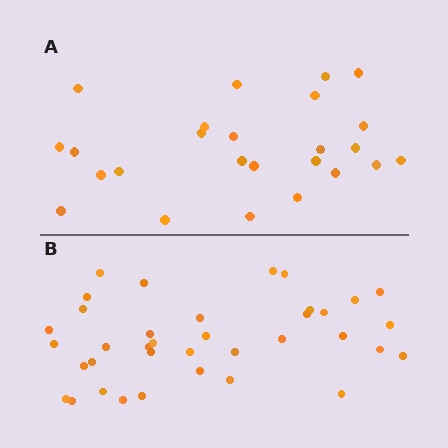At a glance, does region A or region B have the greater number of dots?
Region B (the bottom region) has more dots.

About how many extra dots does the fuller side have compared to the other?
Region B has roughly 12 or so more dots than region A.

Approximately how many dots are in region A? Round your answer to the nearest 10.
About 20 dots. (The exact count is 25, which rounds to 20.)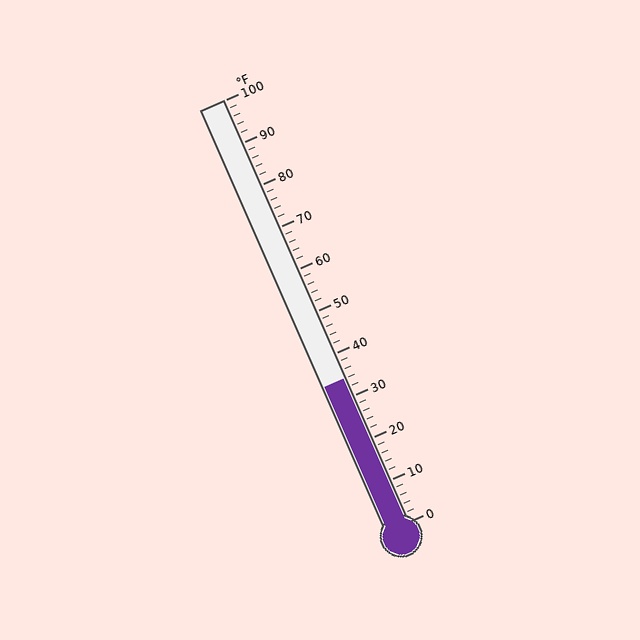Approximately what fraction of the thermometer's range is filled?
The thermometer is filled to approximately 35% of its range.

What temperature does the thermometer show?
The thermometer shows approximately 34°F.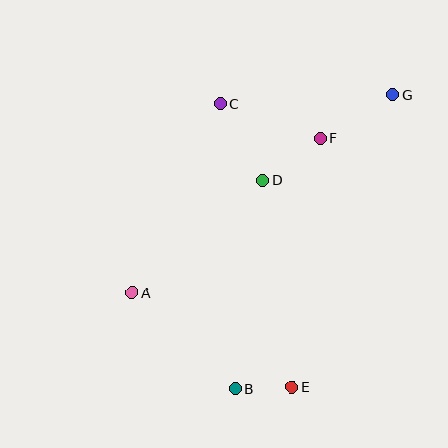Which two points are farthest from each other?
Points B and G are farthest from each other.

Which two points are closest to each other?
Points B and E are closest to each other.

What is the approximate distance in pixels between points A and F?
The distance between A and F is approximately 243 pixels.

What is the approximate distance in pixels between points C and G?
The distance between C and G is approximately 173 pixels.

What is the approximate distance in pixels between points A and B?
The distance between A and B is approximately 141 pixels.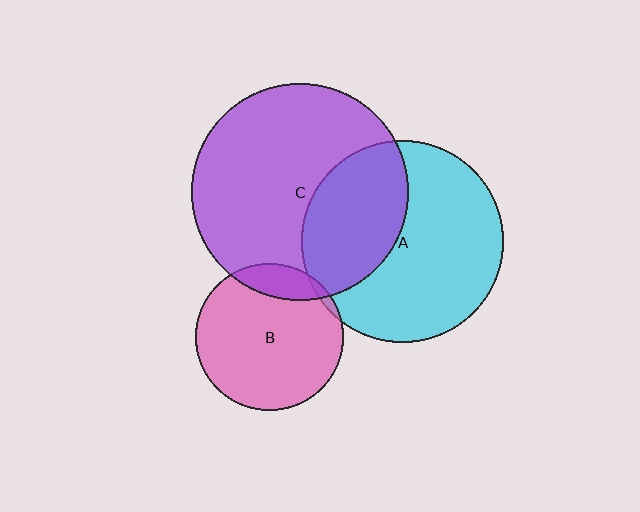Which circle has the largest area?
Circle C (purple).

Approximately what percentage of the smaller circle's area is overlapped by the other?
Approximately 5%.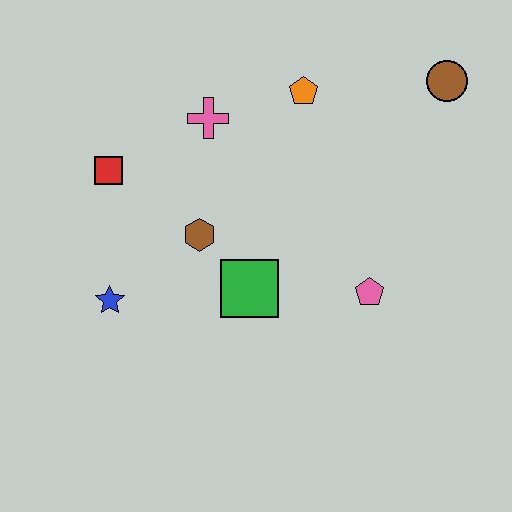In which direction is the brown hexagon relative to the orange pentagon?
The brown hexagon is below the orange pentagon.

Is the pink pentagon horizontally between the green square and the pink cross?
No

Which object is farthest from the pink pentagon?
The red square is farthest from the pink pentagon.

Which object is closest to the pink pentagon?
The green square is closest to the pink pentagon.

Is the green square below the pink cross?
Yes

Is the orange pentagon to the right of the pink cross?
Yes